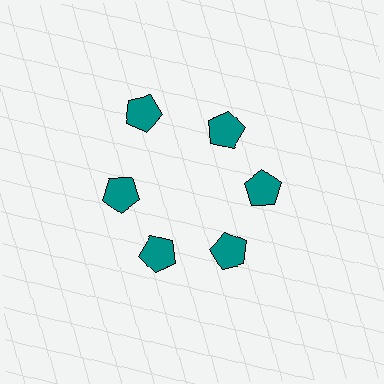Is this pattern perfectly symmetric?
No. The 6 teal pentagons are arranged in a ring, but one element near the 11 o'clock position is pushed outward from the center, breaking the 6-fold rotational symmetry.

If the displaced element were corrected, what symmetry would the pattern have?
It would have 6-fold rotational symmetry — the pattern would map onto itself every 60 degrees.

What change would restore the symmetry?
The symmetry would be restored by moving it inward, back onto the ring so that all 6 pentagons sit at equal angles and equal distance from the center.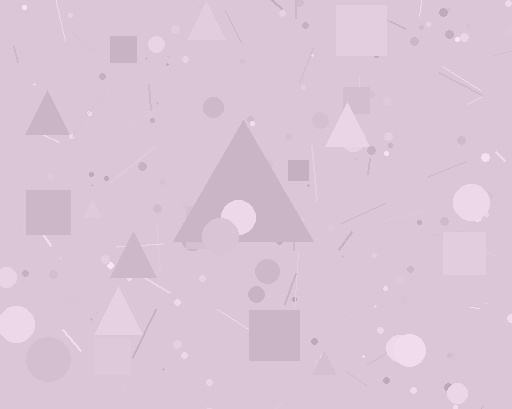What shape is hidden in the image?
A triangle is hidden in the image.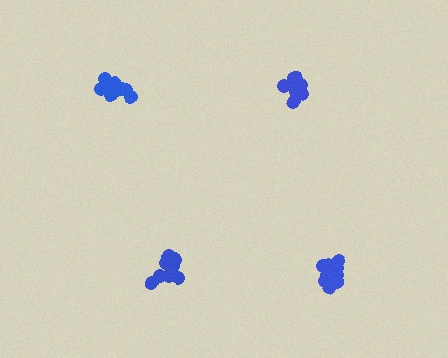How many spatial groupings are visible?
There are 4 spatial groupings.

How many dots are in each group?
Group 1: 11 dots, Group 2: 9 dots, Group 3: 10 dots, Group 4: 10 dots (40 total).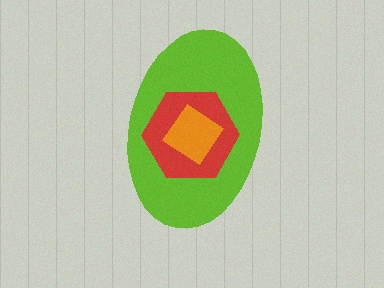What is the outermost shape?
The lime ellipse.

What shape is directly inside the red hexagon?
The orange diamond.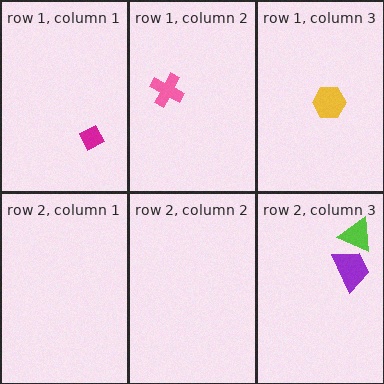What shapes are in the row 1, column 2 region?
The pink cross.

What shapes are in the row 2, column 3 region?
The purple trapezoid, the lime triangle.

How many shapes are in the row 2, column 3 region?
2.